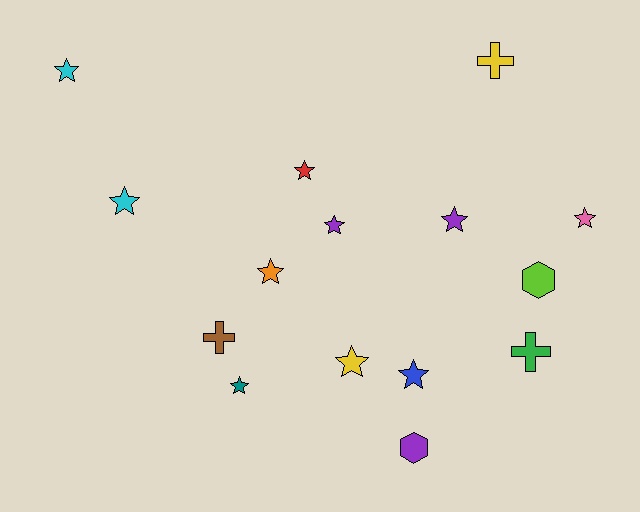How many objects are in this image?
There are 15 objects.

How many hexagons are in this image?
There are 2 hexagons.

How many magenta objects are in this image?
There are no magenta objects.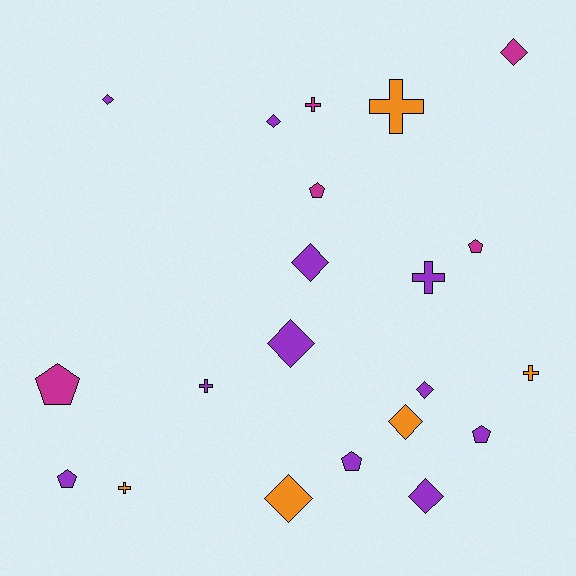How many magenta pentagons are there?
There are 3 magenta pentagons.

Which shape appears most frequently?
Diamond, with 9 objects.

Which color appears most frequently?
Purple, with 11 objects.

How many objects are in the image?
There are 21 objects.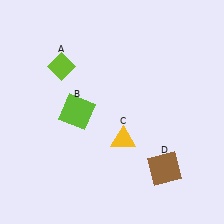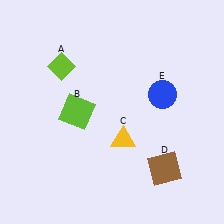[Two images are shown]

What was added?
A blue circle (E) was added in Image 2.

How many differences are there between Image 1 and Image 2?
There is 1 difference between the two images.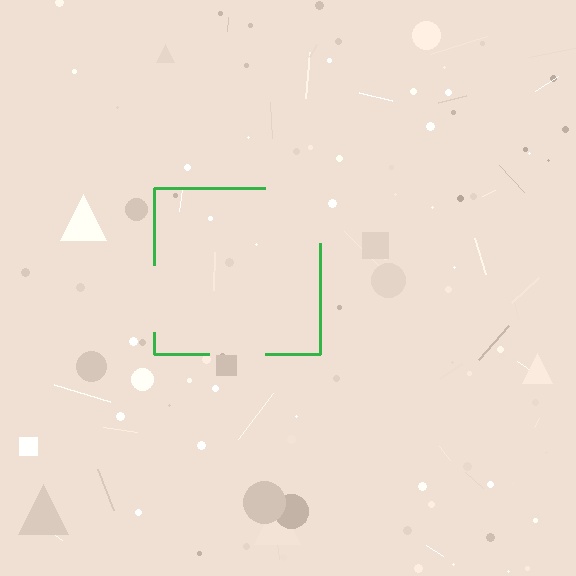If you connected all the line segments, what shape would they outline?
They would outline a square.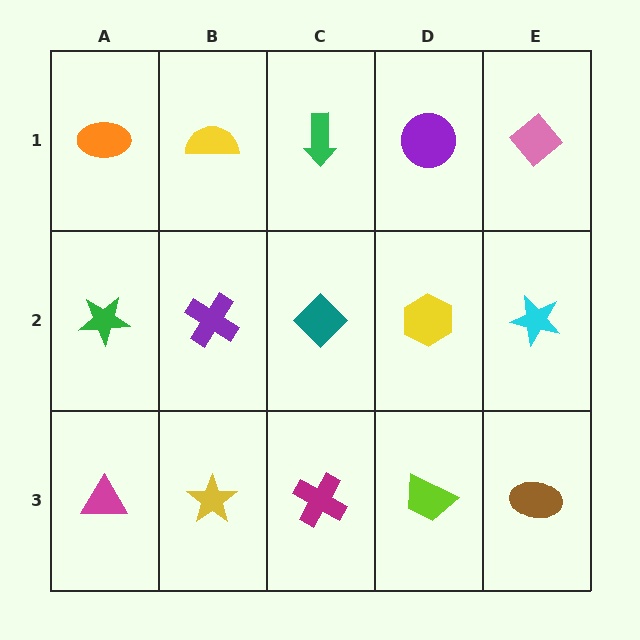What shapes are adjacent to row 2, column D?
A purple circle (row 1, column D), a lime trapezoid (row 3, column D), a teal diamond (row 2, column C), a cyan star (row 2, column E).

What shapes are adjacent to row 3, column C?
A teal diamond (row 2, column C), a yellow star (row 3, column B), a lime trapezoid (row 3, column D).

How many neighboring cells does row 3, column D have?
3.